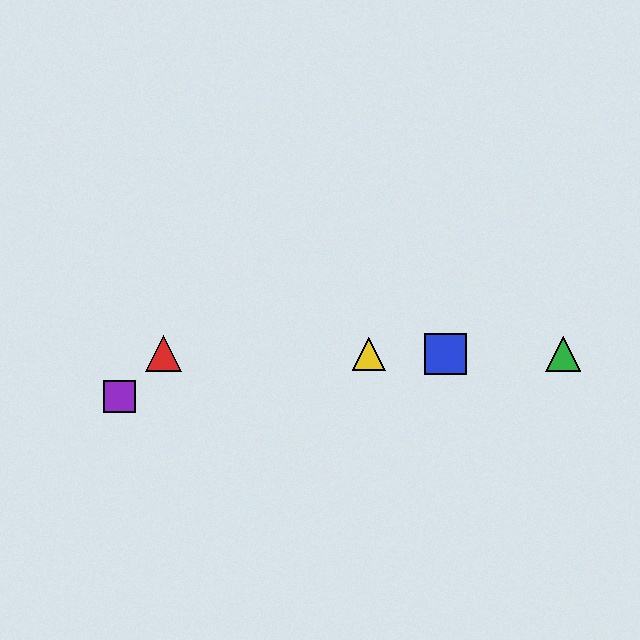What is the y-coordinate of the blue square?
The blue square is at y≈354.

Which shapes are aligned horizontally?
The red triangle, the blue square, the green triangle, the yellow triangle are aligned horizontally.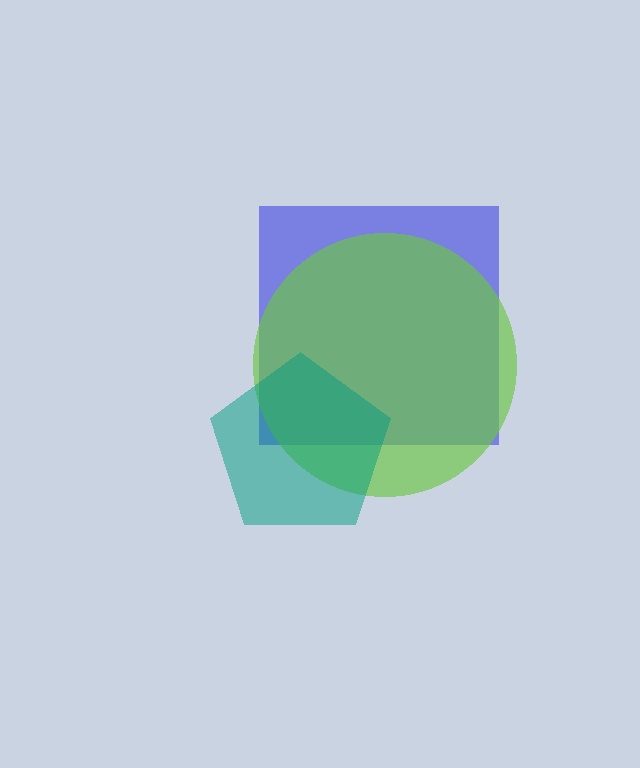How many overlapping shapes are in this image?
There are 3 overlapping shapes in the image.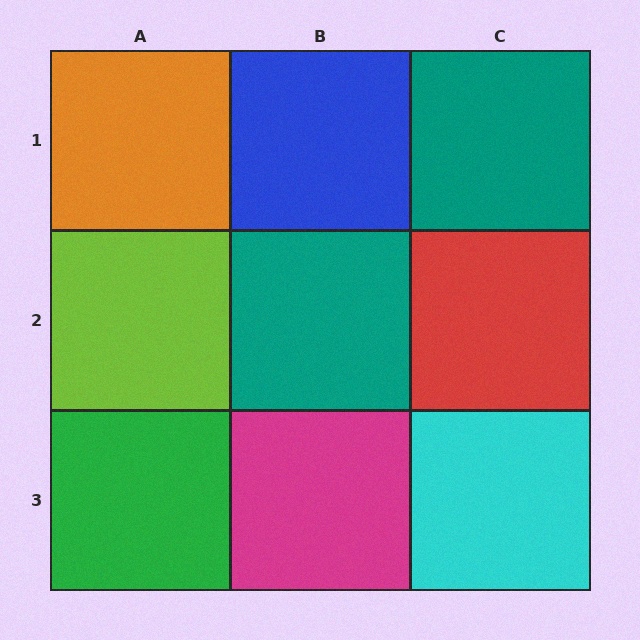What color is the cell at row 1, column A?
Orange.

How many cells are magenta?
1 cell is magenta.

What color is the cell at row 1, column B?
Blue.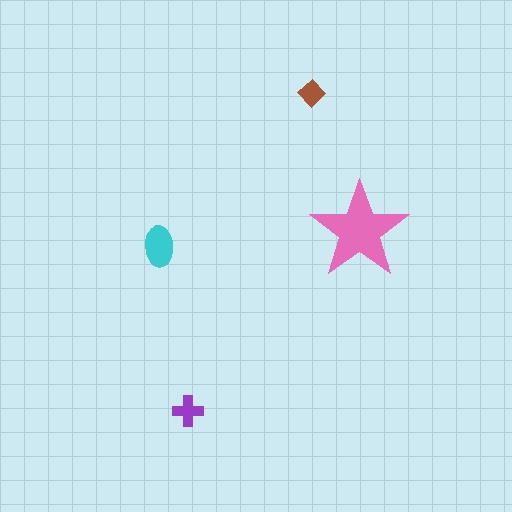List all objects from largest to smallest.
The pink star, the cyan ellipse, the purple cross, the brown diamond.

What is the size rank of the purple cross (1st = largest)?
3rd.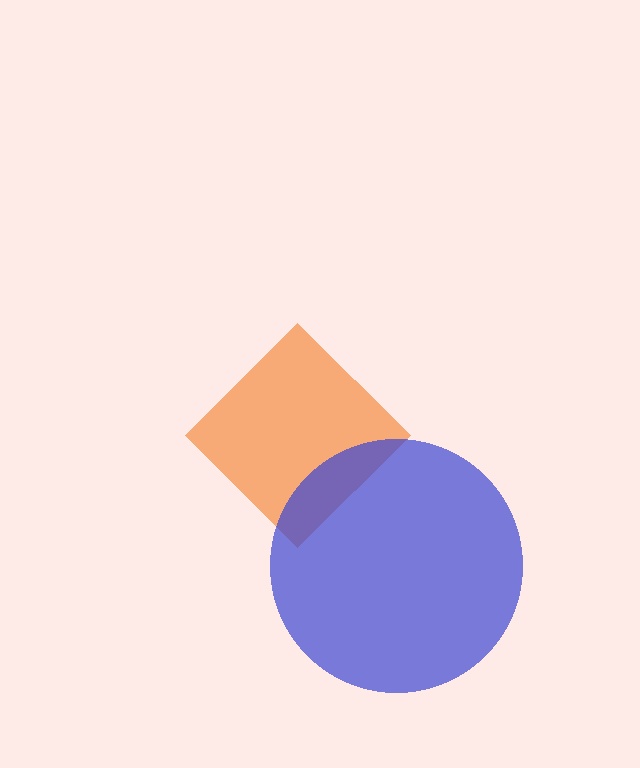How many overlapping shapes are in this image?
There are 2 overlapping shapes in the image.